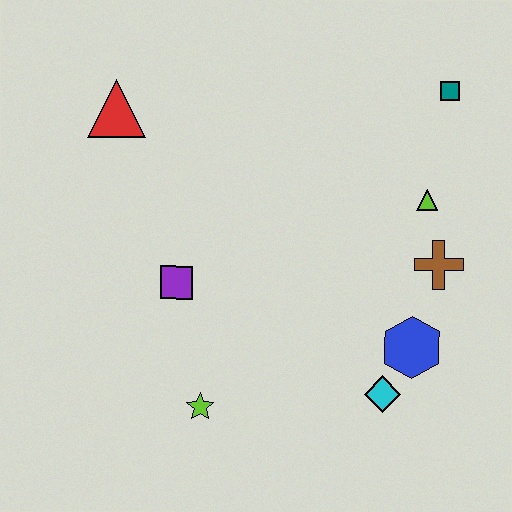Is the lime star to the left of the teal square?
Yes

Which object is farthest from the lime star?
The teal square is farthest from the lime star.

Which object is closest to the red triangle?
The purple square is closest to the red triangle.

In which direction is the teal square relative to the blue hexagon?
The teal square is above the blue hexagon.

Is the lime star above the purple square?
No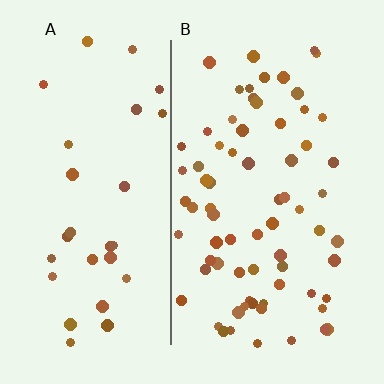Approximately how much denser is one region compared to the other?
Approximately 2.3× — region B over region A.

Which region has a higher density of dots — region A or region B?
B (the right).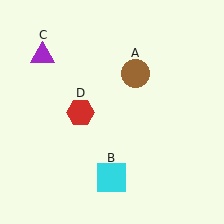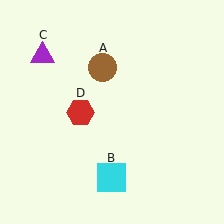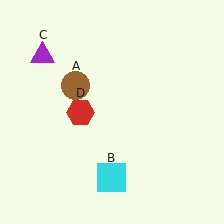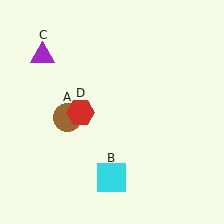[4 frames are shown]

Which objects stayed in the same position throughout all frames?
Cyan square (object B) and purple triangle (object C) and red hexagon (object D) remained stationary.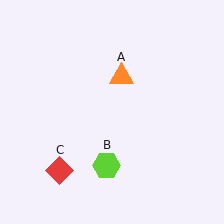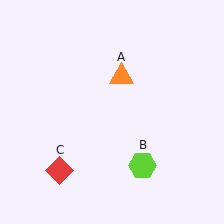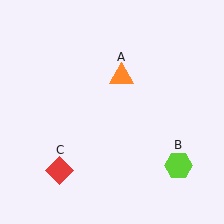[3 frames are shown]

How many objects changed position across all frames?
1 object changed position: lime hexagon (object B).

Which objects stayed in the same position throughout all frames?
Orange triangle (object A) and red diamond (object C) remained stationary.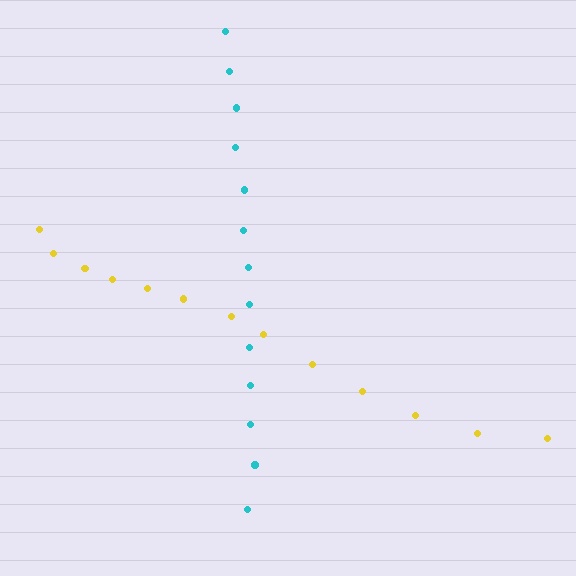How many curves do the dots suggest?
There are 2 distinct paths.